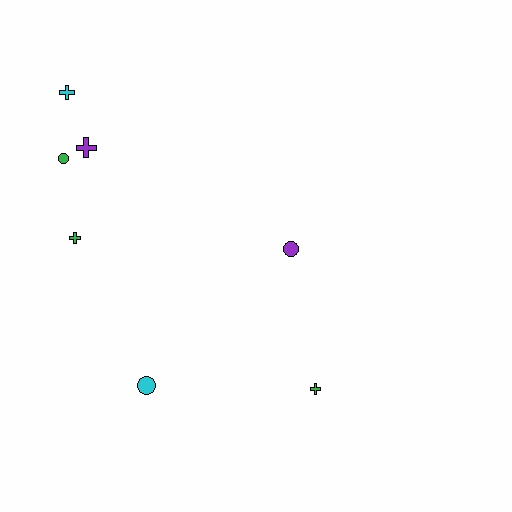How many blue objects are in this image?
There are no blue objects.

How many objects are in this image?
There are 7 objects.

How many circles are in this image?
There are 3 circles.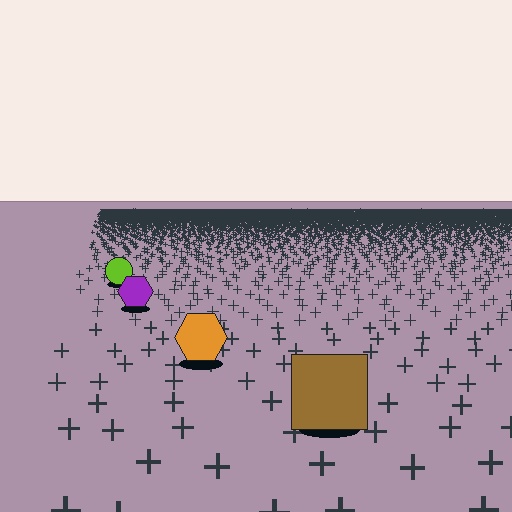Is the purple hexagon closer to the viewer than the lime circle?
Yes. The purple hexagon is closer — you can tell from the texture gradient: the ground texture is coarser near it.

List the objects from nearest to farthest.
From nearest to farthest: the brown square, the orange hexagon, the purple hexagon, the lime circle.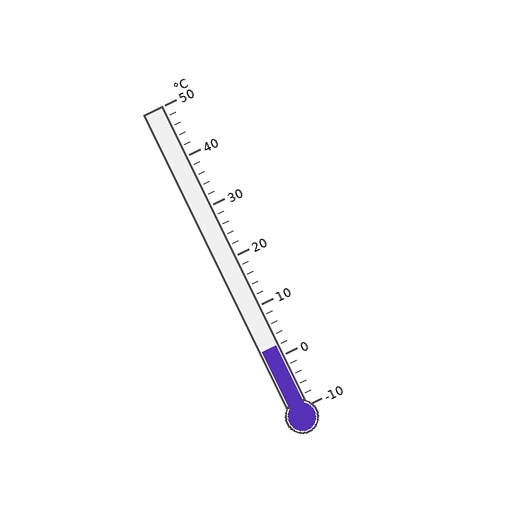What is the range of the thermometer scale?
The thermometer scale ranges from -10°C to 50°C.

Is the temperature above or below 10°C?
The temperature is below 10°C.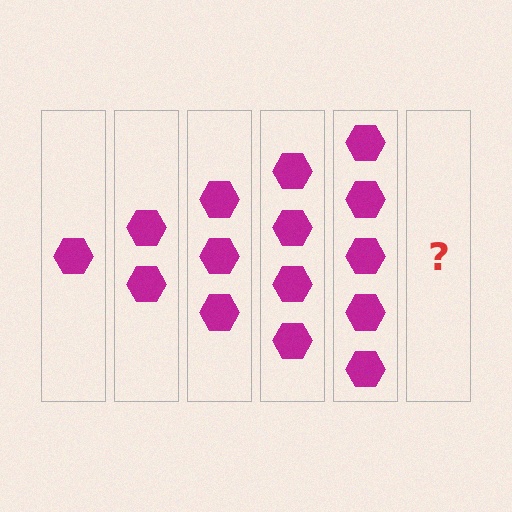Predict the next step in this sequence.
The next step is 6 hexagons.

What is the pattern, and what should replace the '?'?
The pattern is that each step adds one more hexagon. The '?' should be 6 hexagons.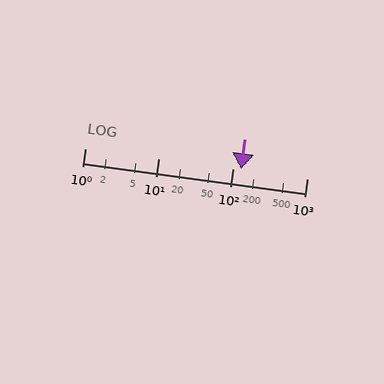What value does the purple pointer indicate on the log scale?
The pointer indicates approximately 130.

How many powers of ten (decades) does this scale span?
The scale spans 3 decades, from 1 to 1000.